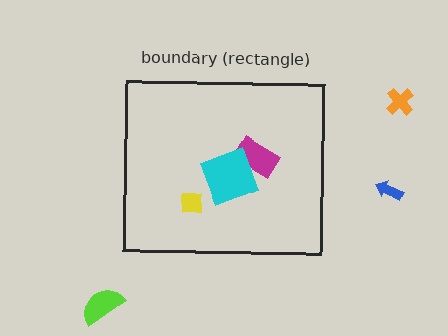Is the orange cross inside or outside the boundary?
Outside.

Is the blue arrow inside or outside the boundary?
Outside.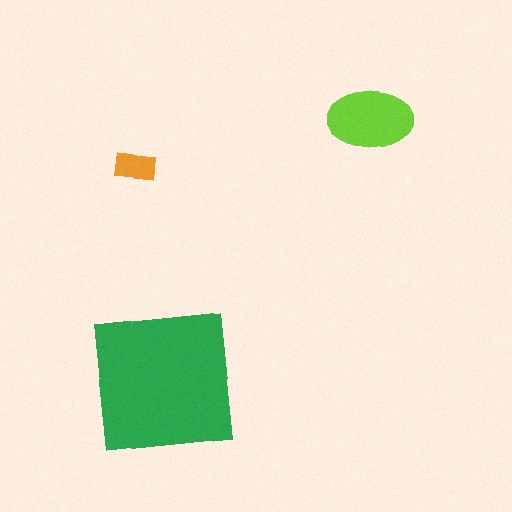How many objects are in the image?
There are 3 objects in the image.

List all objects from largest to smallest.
The green square, the lime ellipse, the orange rectangle.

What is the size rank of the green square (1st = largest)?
1st.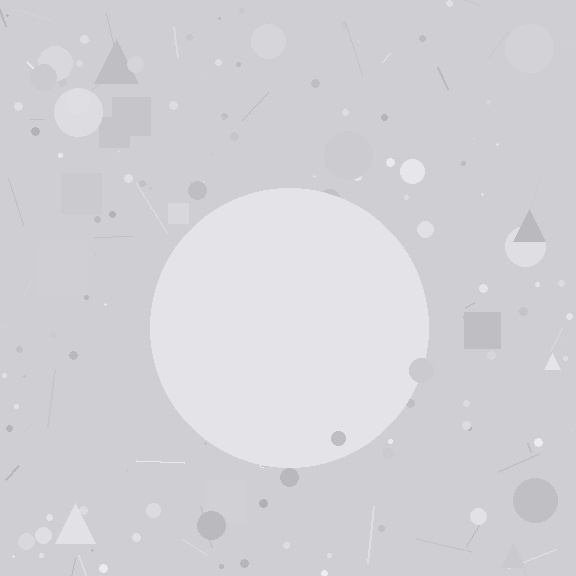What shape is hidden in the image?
A circle is hidden in the image.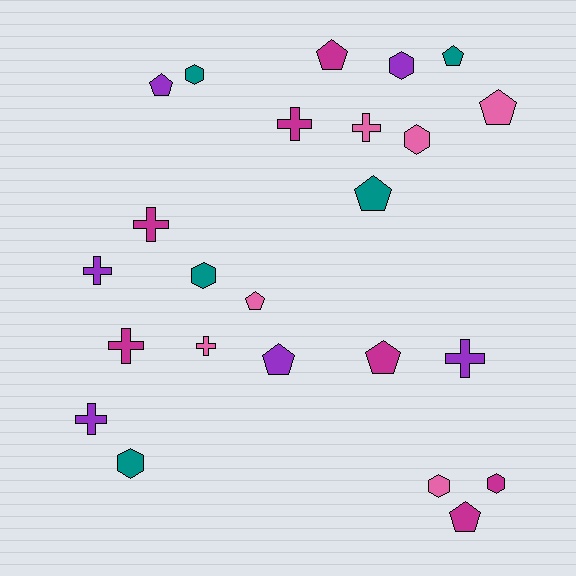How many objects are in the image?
There are 24 objects.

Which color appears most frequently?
Magenta, with 7 objects.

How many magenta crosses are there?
There are 3 magenta crosses.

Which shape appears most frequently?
Pentagon, with 9 objects.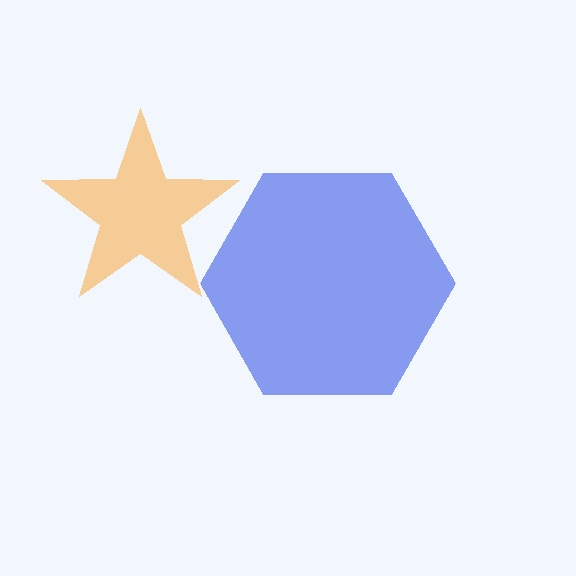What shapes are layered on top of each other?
The layered shapes are: a blue hexagon, an orange star.